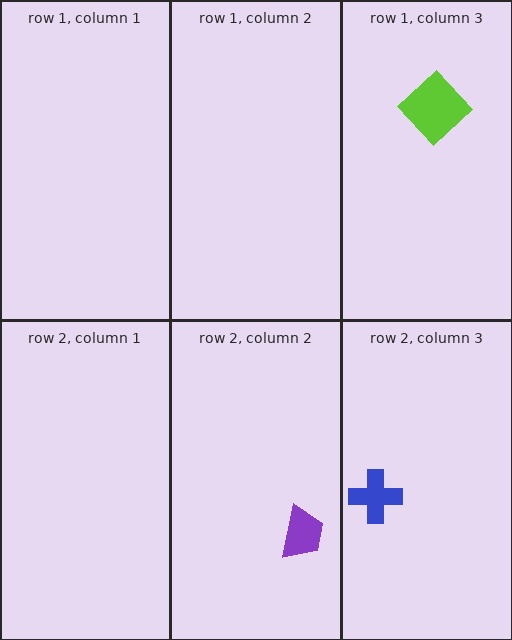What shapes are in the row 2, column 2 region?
The purple trapezoid.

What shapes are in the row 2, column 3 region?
The blue cross.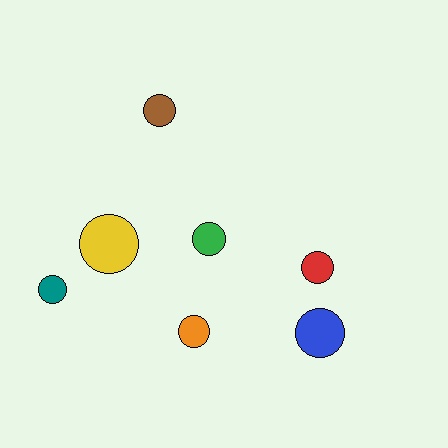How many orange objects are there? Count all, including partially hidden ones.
There is 1 orange object.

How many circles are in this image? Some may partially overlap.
There are 7 circles.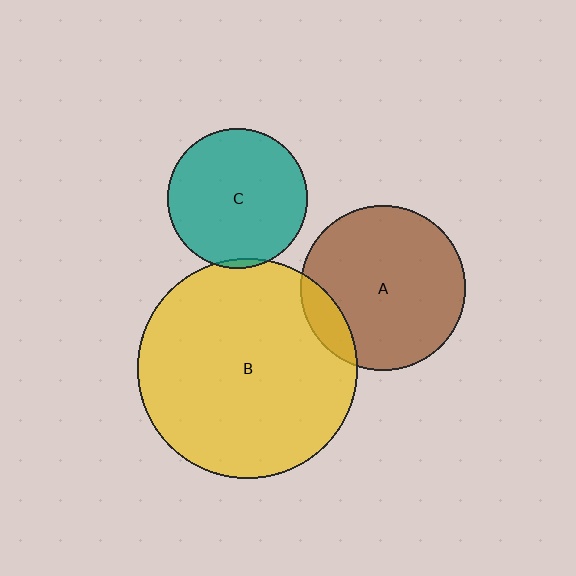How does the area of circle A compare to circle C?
Approximately 1.4 times.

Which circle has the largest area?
Circle B (yellow).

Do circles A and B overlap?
Yes.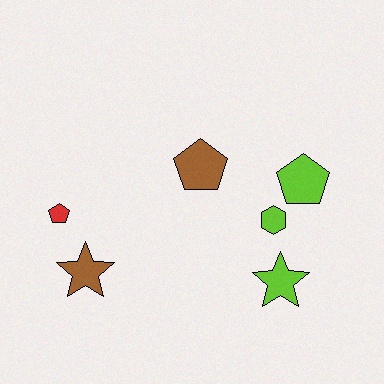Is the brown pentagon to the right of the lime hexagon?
No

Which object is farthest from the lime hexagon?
The red pentagon is farthest from the lime hexagon.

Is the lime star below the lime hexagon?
Yes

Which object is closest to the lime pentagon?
The lime hexagon is closest to the lime pentagon.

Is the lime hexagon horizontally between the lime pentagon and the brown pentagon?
Yes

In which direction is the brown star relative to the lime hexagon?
The brown star is to the left of the lime hexagon.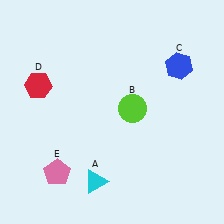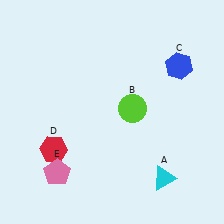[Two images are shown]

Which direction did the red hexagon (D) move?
The red hexagon (D) moved down.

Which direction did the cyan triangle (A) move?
The cyan triangle (A) moved right.